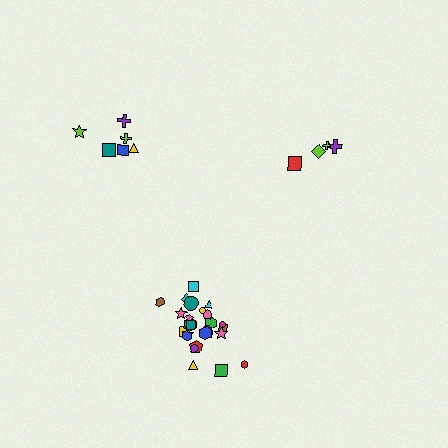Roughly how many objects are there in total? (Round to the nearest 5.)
Roughly 35 objects in total.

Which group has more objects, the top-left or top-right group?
The top-left group.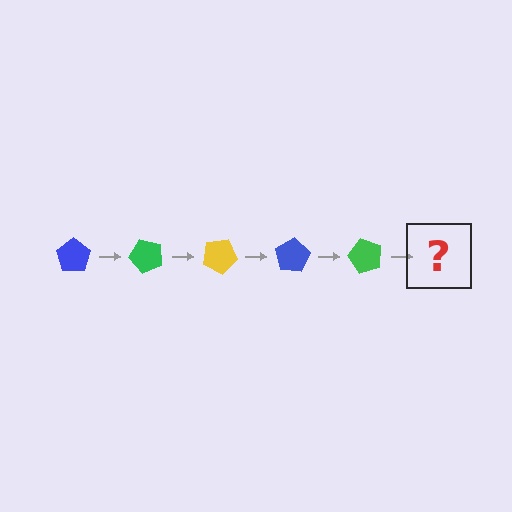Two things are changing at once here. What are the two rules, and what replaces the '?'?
The two rules are that it rotates 50 degrees each step and the color cycles through blue, green, and yellow. The '?' should be a yellow pentagon, rotated 250 degrees from the start.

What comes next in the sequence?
The next element should be a yellow pentagon, rotated 250 degrees from the start.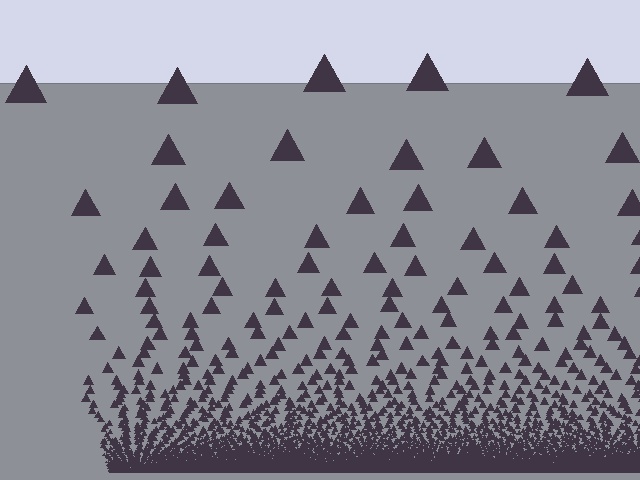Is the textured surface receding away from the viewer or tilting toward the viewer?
The surface appears to tilt toward the viewer. Texture elements get larger and sparser toward the top.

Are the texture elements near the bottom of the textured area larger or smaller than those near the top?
Smaller. The gradient is inverted — elements near the bottom are smaller and denser.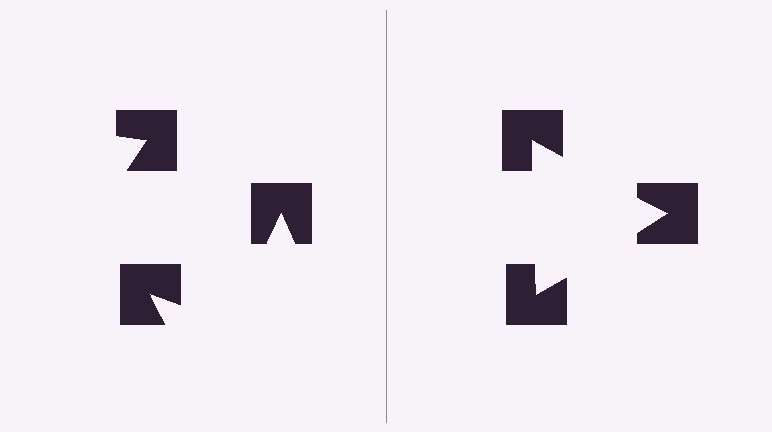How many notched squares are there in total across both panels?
6 — 3 on each side.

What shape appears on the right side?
An illusory triangle.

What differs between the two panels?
The notched squares are positioned identically on both sides; only the wedge orientations differ. On the right they align to a triangle; on the left they are misaligned.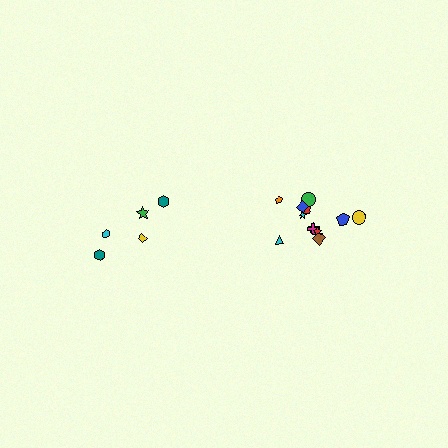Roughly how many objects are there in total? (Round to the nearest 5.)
Roughly 15 objects in total.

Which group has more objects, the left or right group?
The right group.